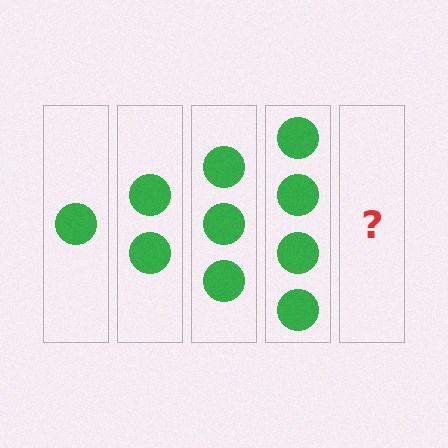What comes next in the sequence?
The next element should be 5 circles.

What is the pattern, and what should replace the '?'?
The pattern is that each step adds one more circle. The '?' should be 5 circles.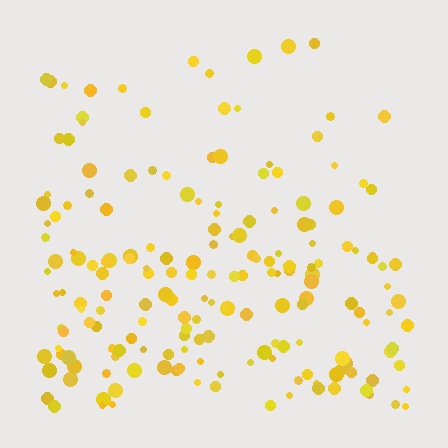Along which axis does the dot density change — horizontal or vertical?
Vertical.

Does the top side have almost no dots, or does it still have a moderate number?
Still a moderate number, just noticeably fewer than the bottom.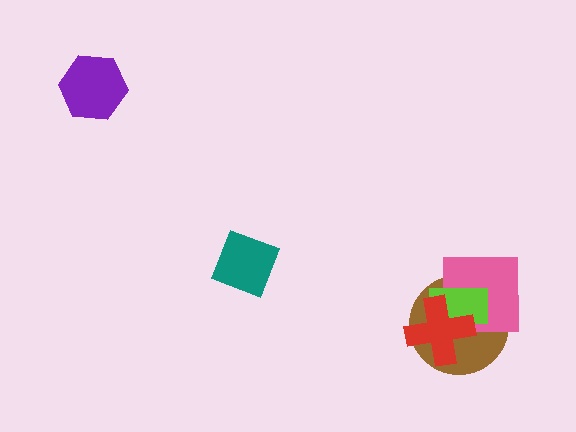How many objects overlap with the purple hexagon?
0 objects overlap with the purple hexagon.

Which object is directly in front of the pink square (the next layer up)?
The lime rectangle is directly in front of the pink square.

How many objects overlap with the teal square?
0 objects overlap with the teal square.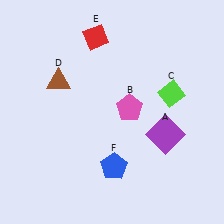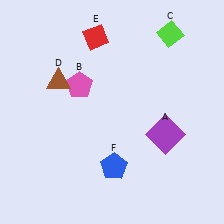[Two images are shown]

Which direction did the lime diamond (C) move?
The lime diamond (C) moved up.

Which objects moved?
The objects that moved are: the pink pentagon (B), the lime diamond (C).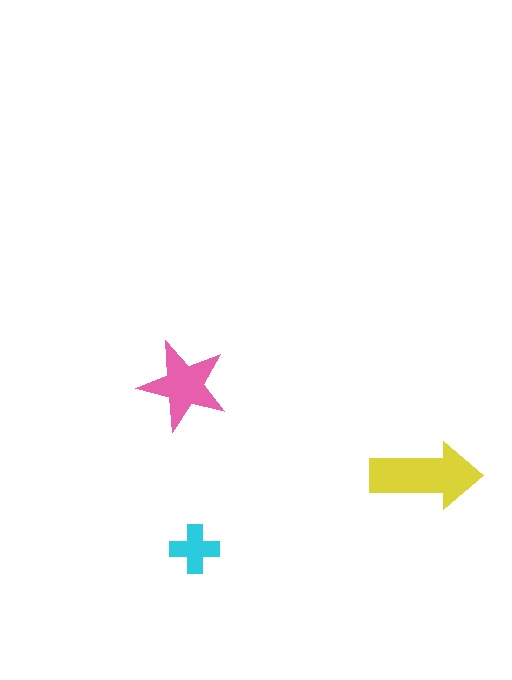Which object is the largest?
The yellow arrow.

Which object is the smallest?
The cyan cross.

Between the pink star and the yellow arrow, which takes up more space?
The yellow arrow.